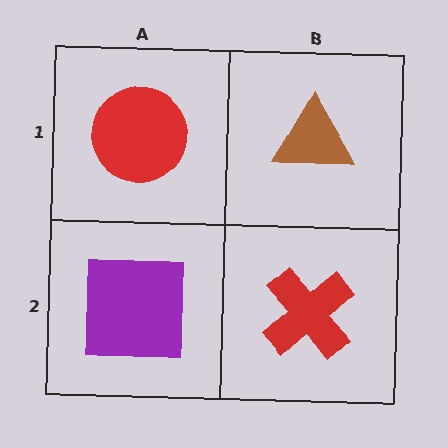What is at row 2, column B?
A red cross.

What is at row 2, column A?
A purple square.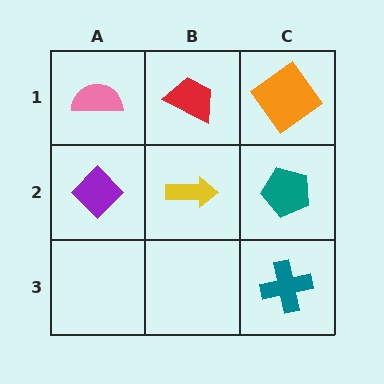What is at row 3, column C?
A teal cross.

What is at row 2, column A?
A purple diamond.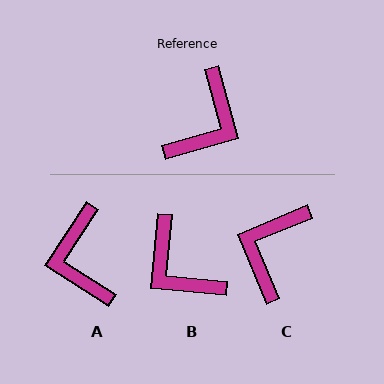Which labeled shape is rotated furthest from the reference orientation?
C, about 173 degrees away.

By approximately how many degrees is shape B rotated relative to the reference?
Approximately 111 degrees clockwise.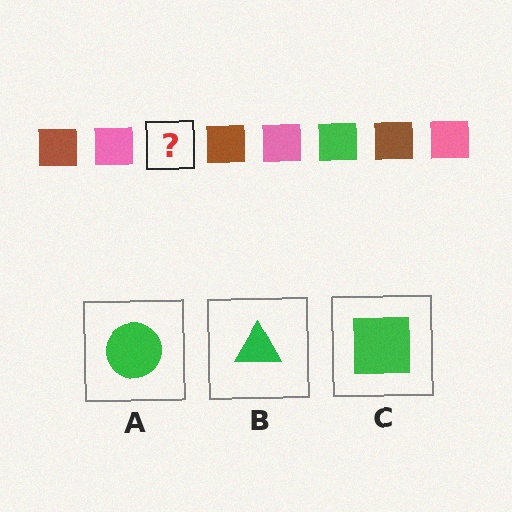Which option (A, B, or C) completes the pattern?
C.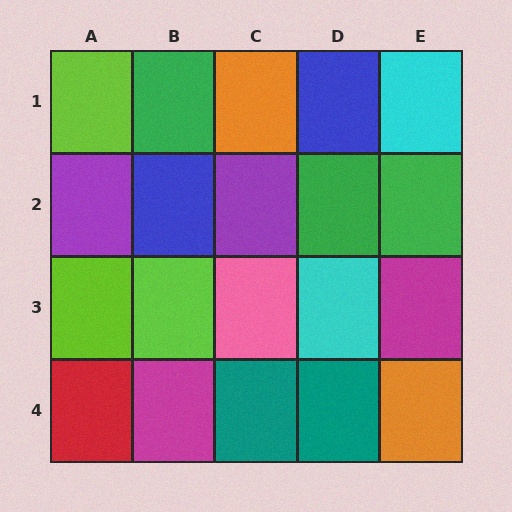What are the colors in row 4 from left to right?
Red, magenta, teal, teal, orange.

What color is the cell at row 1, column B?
Green.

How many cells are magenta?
2 cells are magenta.